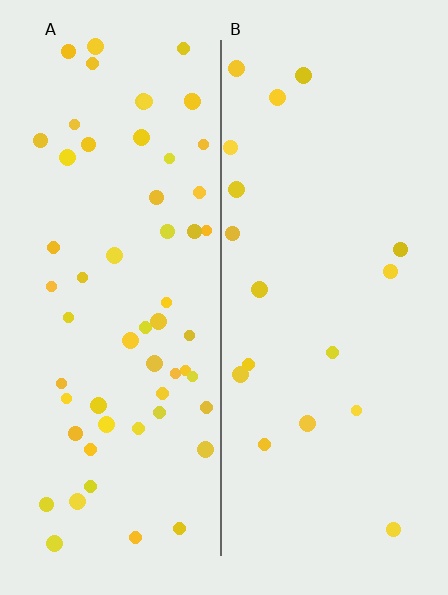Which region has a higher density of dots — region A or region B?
A (the left).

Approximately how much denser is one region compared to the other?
Approximately 3.3× — region A over region B.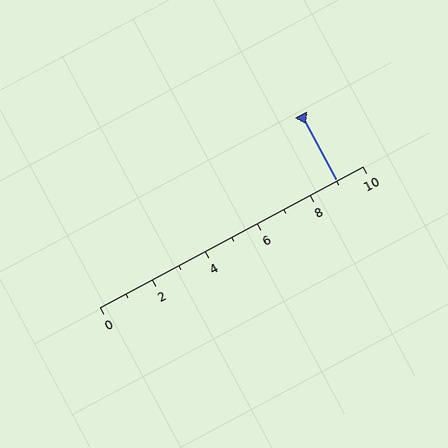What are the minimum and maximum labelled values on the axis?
The axis runs from 0 to 10.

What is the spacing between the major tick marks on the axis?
The major ticks are spaced 2 apart.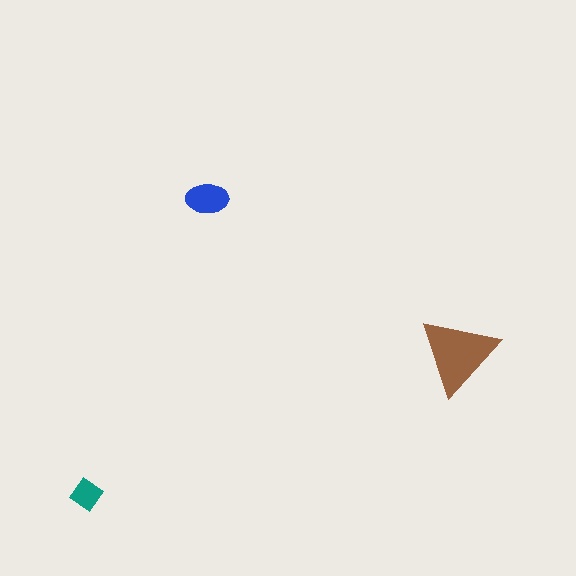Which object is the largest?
The brown triangle.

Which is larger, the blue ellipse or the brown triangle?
The brown triangle.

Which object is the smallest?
The teal diamond.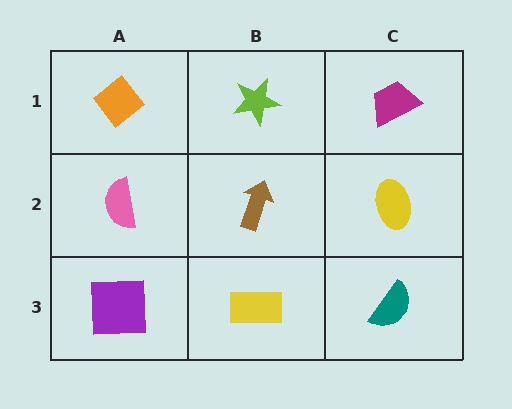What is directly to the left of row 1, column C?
A lime star.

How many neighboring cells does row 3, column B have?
3.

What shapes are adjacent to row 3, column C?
A yellow ellipse (row 2, column C), a yellow rectangle (row 3, column B).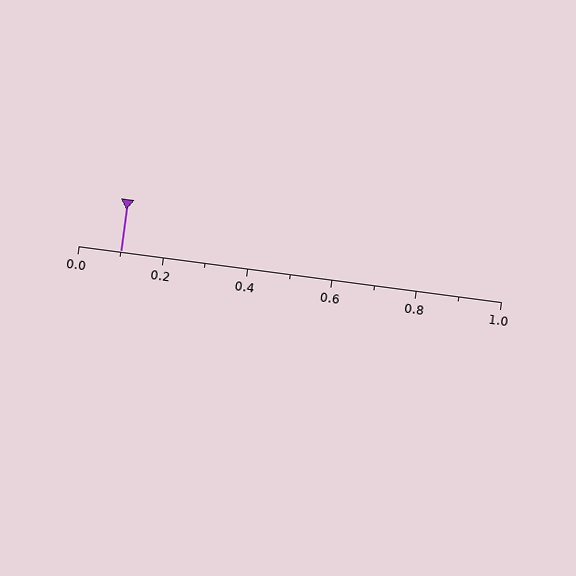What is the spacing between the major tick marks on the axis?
The major ticks are spaced 0.2 apart.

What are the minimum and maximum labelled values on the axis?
The axis runs from 0.0 to 1.0.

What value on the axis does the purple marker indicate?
The marker indicates approximately 0.1.